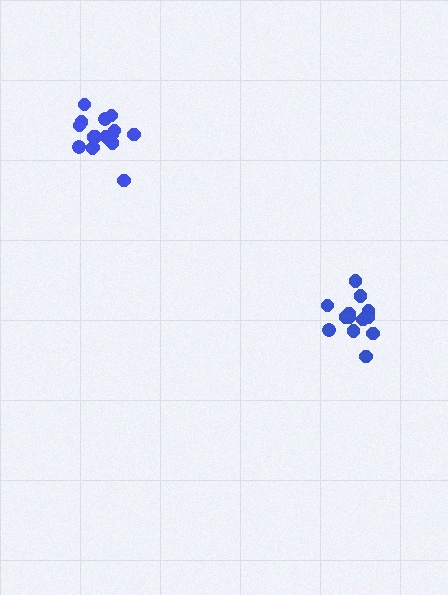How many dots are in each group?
Group 1: 14 dots, Group 2: 17 dots (31 total).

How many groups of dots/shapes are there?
There are 2 groups.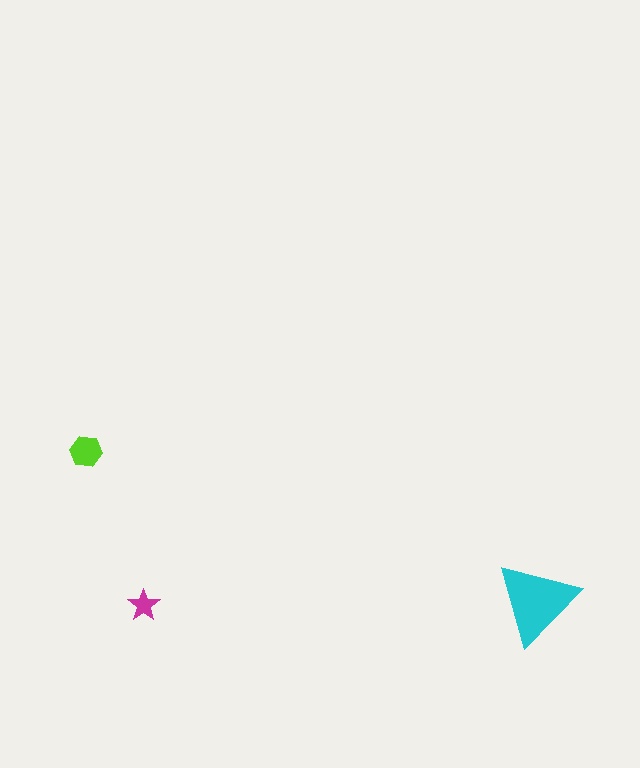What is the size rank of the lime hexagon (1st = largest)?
2nd.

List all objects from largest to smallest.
The cyan triangle, the lime hexagon, the magenta star.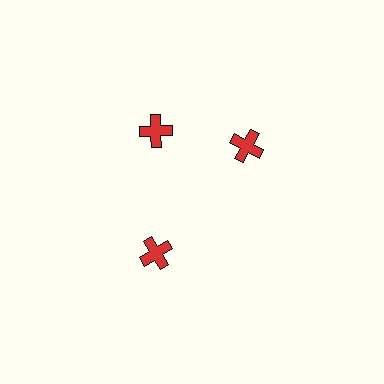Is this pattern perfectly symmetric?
No. The 3 red crosses are arranged in a ring, but one element near the 3 o'clock position is rotated out of alignment along the ring, breaking the 3-fold rotational symmetry.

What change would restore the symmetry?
The symmetry would be restored by rotating it back into even spacing with its neighbors so that all 3 crosses sit at equal angles and equal distance from the center.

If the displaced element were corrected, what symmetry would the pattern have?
It would have 3-fold rotational symmetry — the pattern would map onto itself every 120 degrees.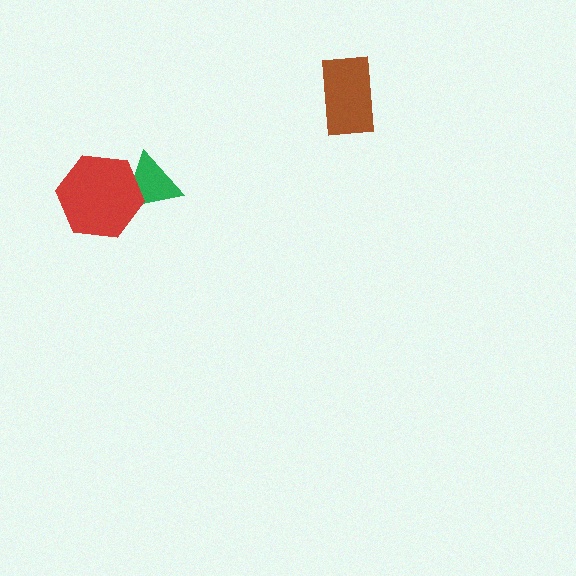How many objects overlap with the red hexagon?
1 object overlaps with the red hexagon.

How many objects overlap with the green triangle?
1 object overlaps with the green triangle.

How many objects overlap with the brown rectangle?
0 objects overlap with the brown rectangle.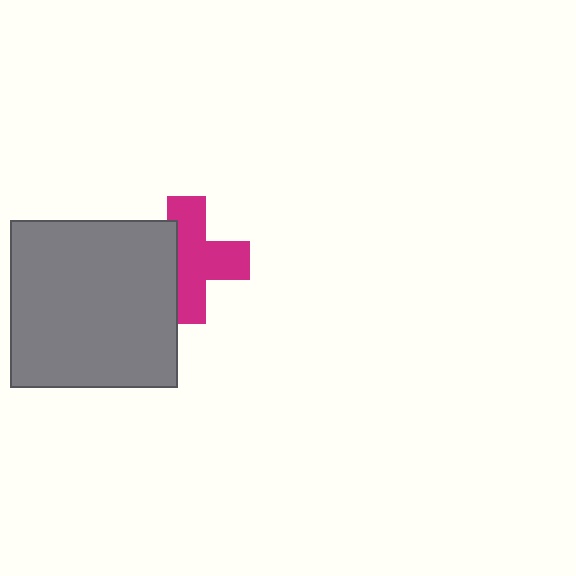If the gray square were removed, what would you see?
You would see the complete magenta cross.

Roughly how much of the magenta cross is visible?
Most of it is visible (roughly 67%).